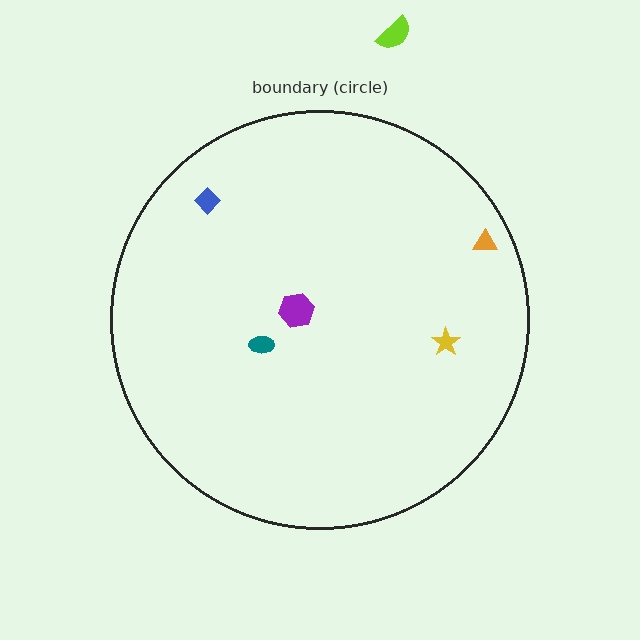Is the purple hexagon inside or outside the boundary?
Inside.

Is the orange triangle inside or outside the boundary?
Inside.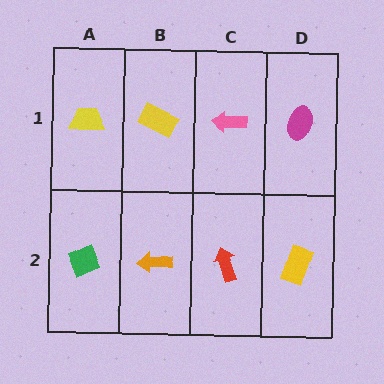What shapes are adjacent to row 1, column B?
An orange arrow (row 2, column B), a yellow trapezoid (row 1, column A), a pink arrow (row 1, column C).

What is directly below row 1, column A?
A green diamond.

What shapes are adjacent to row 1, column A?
A green diamond (row 2, column A), a yellow rectangle (row 1, column B).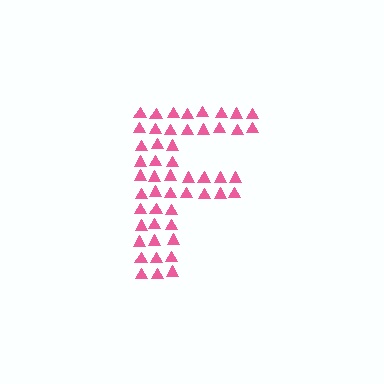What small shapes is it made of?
It is made of small triangles.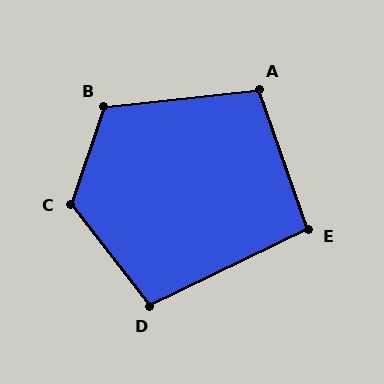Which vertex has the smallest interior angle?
E, at approximately 97 degrees.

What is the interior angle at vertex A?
Approximately 103 degrees (obtuse).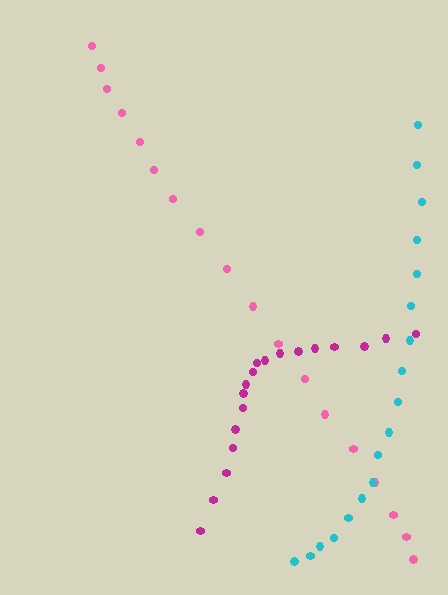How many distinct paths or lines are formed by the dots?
There are 3 distinct paths.